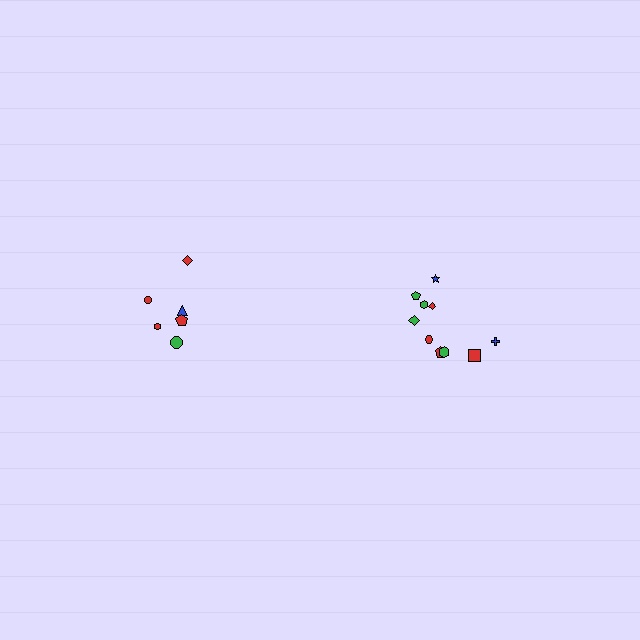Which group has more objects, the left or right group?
The right group.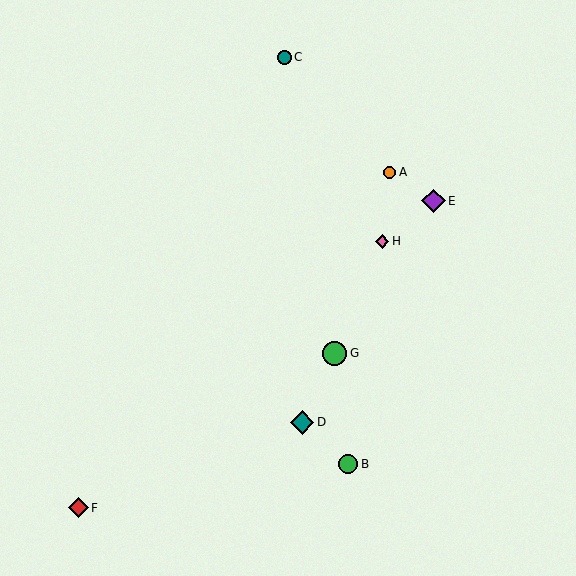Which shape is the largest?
The green circle (labeled G) is the largest.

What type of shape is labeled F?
Shape F is a red diamond.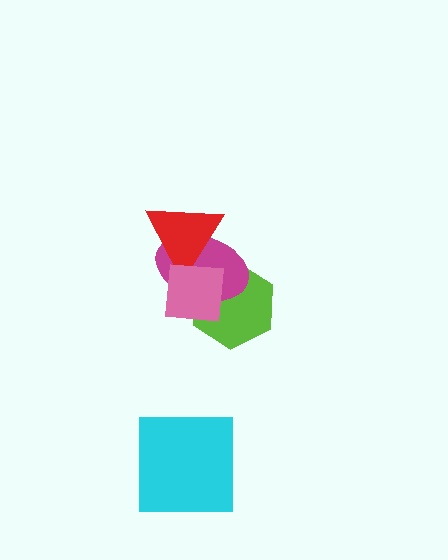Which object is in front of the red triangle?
The pink square is in front of the red triangle.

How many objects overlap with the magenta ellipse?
3 objects overlap with the magenta ellipse.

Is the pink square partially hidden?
No, no other shape covers it.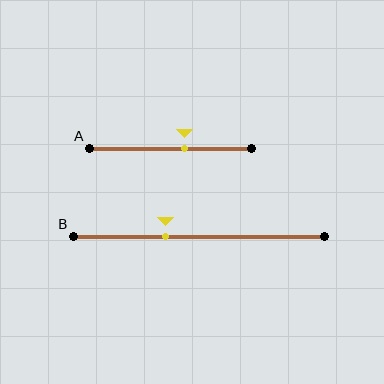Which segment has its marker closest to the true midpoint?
Segment A has its marker closest to the true midpoint.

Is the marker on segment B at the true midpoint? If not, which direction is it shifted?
No, the marker on segment B is shifted to the left by about 13% of the segment length.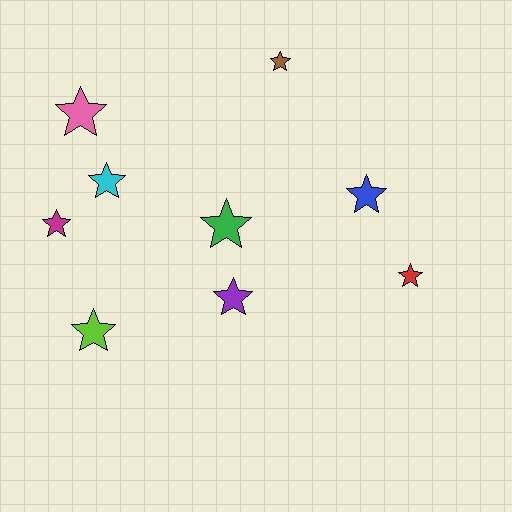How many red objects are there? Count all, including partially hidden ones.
There is 1 red object.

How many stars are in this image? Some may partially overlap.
There are 9 stars.